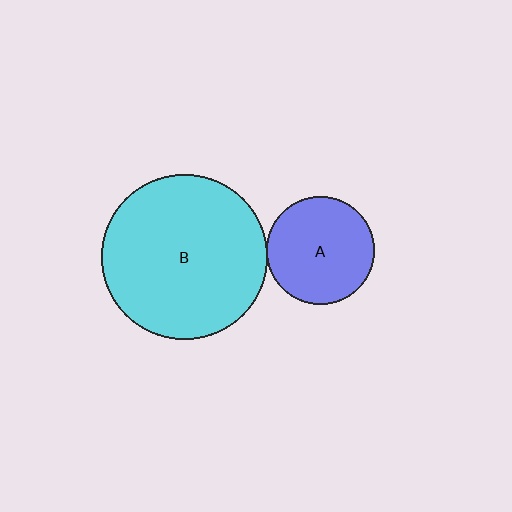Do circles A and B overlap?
Yes.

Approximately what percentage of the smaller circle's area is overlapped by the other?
Approximately 5%.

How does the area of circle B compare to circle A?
Approximately 2.4 times.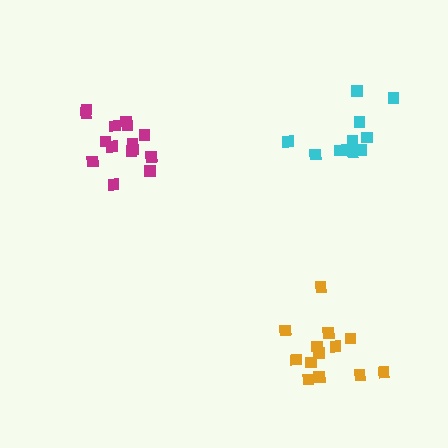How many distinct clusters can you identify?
There are 3 distinct clusters.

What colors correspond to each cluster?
The clusters are colored: magenta, orange, cyan.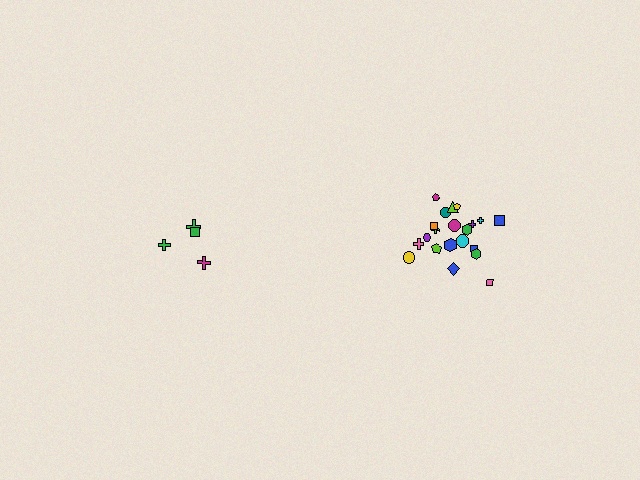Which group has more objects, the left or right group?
The right group.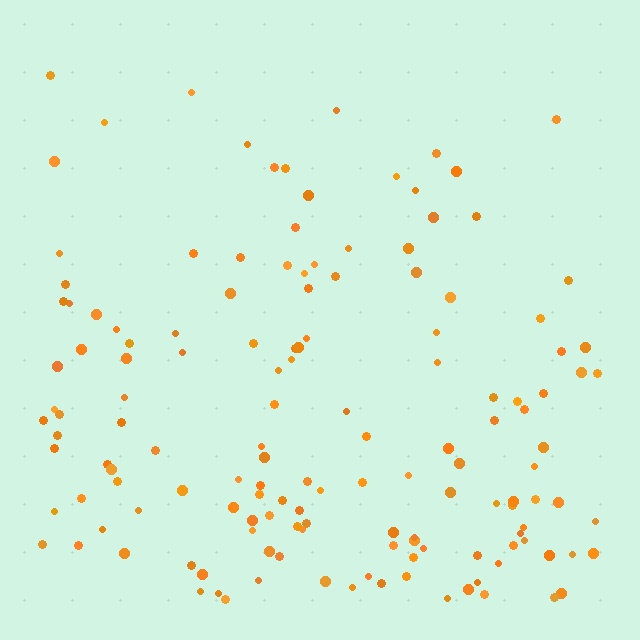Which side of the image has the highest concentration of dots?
The bottom.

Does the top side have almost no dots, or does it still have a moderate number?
Still a moderate number, just noticeably fewer than the bottom.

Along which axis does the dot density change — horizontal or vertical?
Vertical.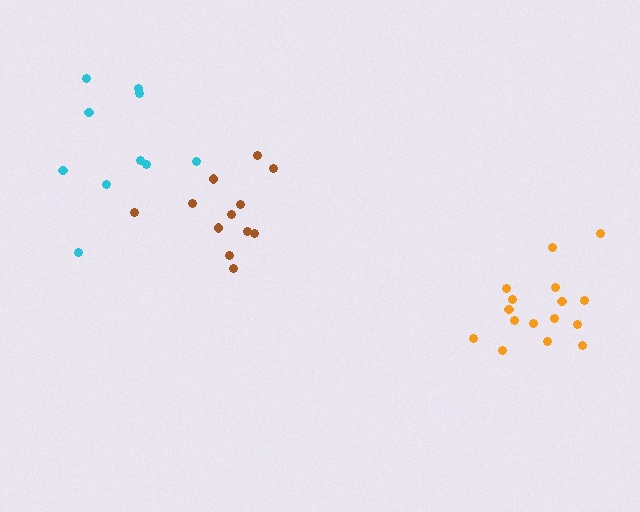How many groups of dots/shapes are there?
There are 3 groups.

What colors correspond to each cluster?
The clusters are colored: orange, brown, cyan.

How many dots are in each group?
Group 1: 16 dots, Group 2: 12 dots, Group 3: 10 dots (38 total).